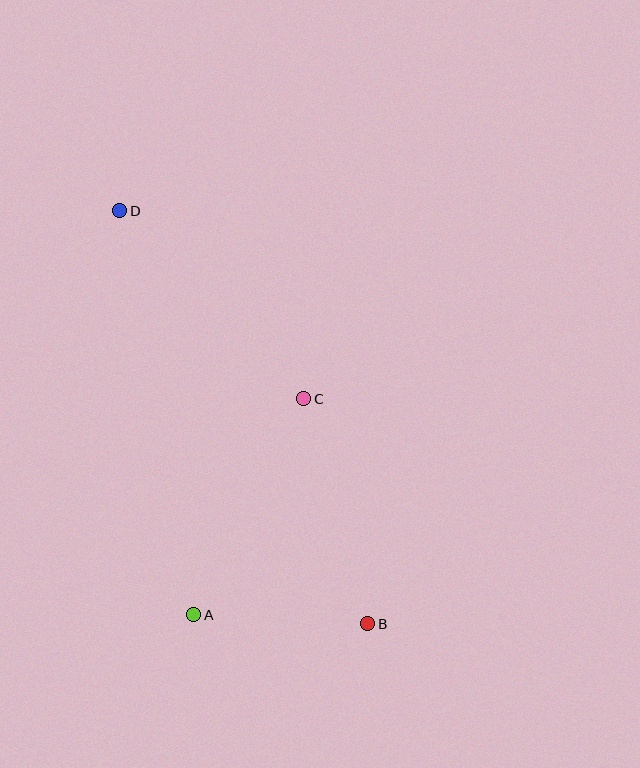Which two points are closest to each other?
Points A and B are closest to each other.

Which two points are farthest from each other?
Points B and D are farthest from each other.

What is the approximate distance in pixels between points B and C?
The distance between B and C is approximately 234 pixels.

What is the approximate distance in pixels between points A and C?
The distance between A and C is approximately 242 pixels.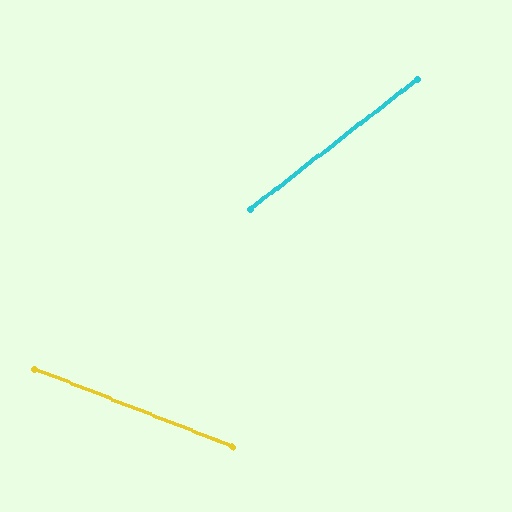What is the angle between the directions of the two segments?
Approximately 59 degrees.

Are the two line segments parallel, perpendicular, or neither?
Neither parallel nor perpendicular — they differ by about 59°.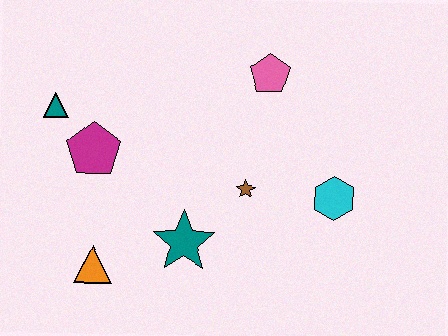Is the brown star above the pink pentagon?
No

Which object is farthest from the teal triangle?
The cyan hexagon is farthest from the teal triangle.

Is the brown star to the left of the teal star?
No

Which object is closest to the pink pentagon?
The brown star is closest to the pink pentagon.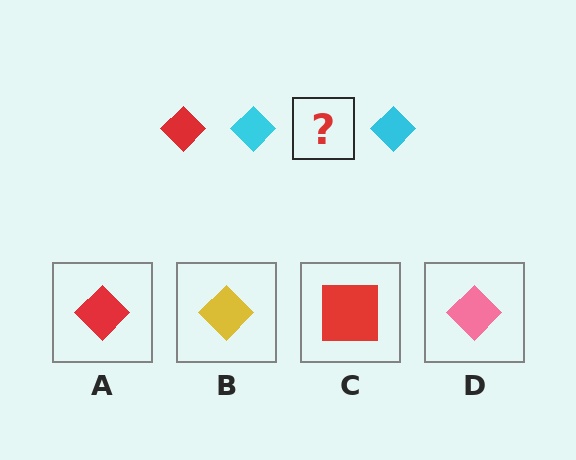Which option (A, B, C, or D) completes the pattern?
A.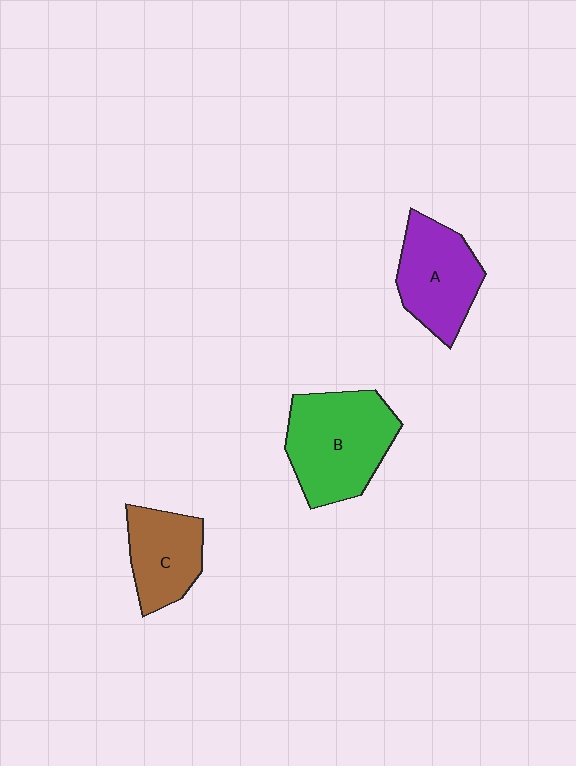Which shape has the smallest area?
Shape C (brown).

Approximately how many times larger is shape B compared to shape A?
Approximately 1.3 times.